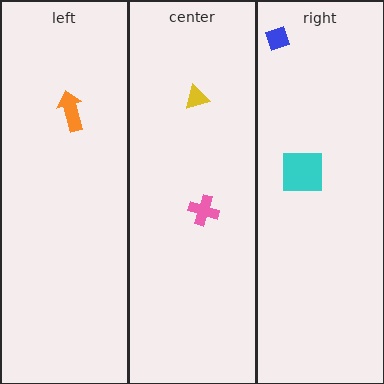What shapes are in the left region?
The orange arrow.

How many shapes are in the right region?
2.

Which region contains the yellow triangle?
The center region.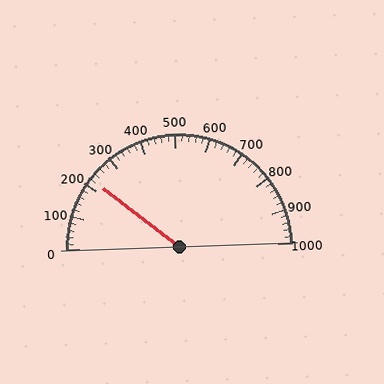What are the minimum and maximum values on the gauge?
The gauge ranges from 0 to 1000.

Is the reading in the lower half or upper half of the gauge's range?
The reading is in the lower half of the range (0 to 1000).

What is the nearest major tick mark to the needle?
The nearest major tick mark is 200.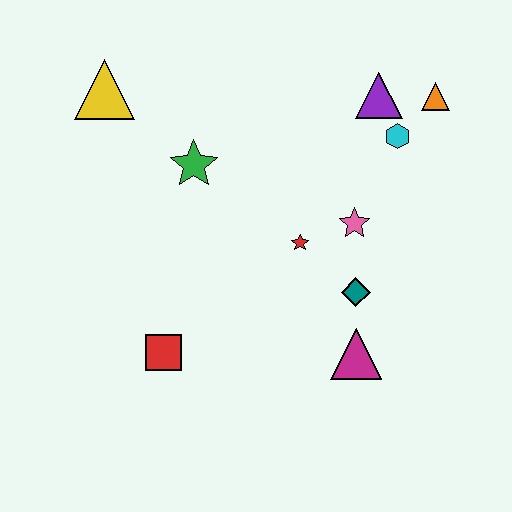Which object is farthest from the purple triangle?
The red square is farthest from the purple triangle.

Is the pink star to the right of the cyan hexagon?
No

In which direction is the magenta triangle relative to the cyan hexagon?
The magenta triangle is below the cyan hexagon.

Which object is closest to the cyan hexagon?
The purple triangle is closest to the cyan hexagon.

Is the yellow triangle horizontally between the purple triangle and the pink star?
No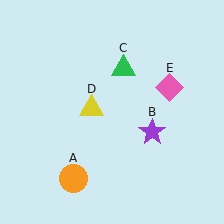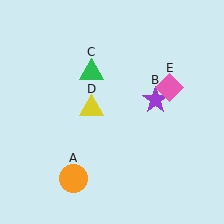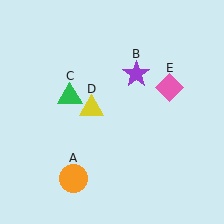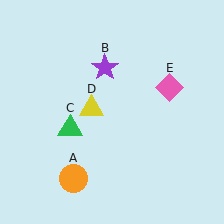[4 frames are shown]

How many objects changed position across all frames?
2 objects changed position: purple star (object B), green triangle (object C).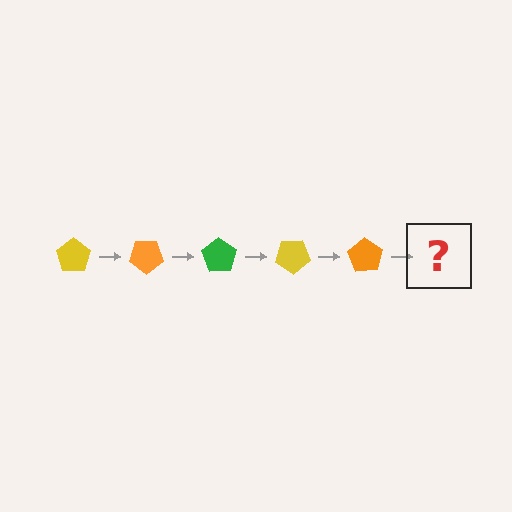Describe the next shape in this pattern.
It should be a green pentagon, rotated 175 degrees from the start.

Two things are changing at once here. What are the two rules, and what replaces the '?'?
The two rules are that it rotates 35 degrees each step and the color cycles through yellow, orange, and green. The '?' should be a green pentagon, rotated 175 degrees from the start.